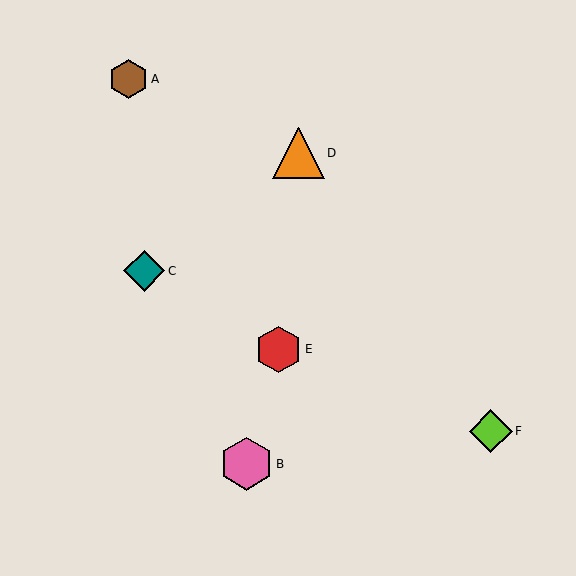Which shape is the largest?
The pink hexagon (labeled B) is the largest.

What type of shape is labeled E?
Shape E is a red hexagon.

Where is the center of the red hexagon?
The center of the red hexagon is at (279, 349).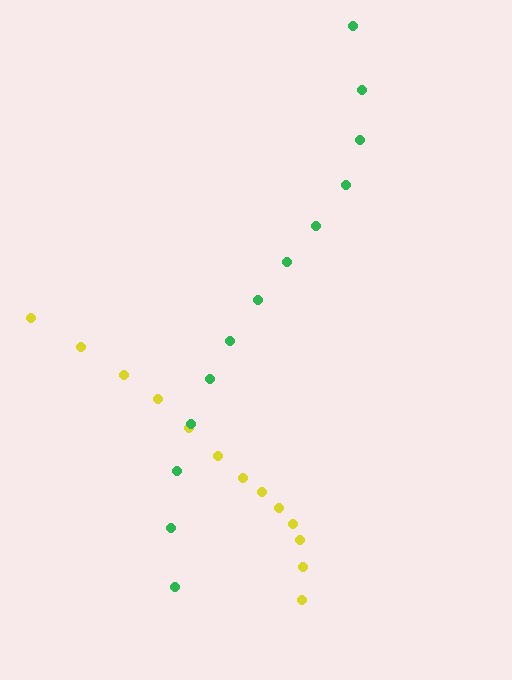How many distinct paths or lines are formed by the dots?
There are 2 distinct paths.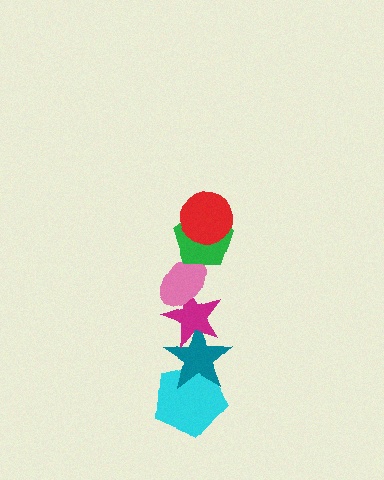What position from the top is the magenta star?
The magenta star is 4th from the top.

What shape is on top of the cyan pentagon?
The teal star is on top of the cyan pentagon.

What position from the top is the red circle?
The red circle is 1st from the top.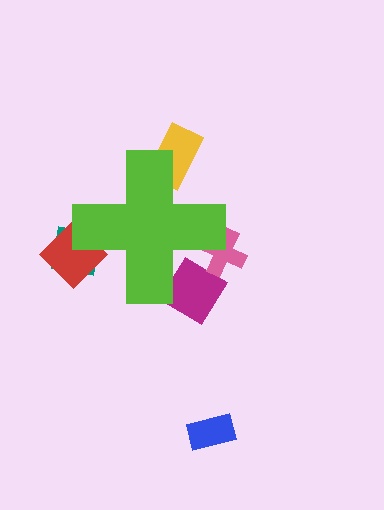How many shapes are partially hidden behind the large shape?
5 shapes are partially hidden.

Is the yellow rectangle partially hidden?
Yes, the yellow rectangle is partially hidden behind the lime cross.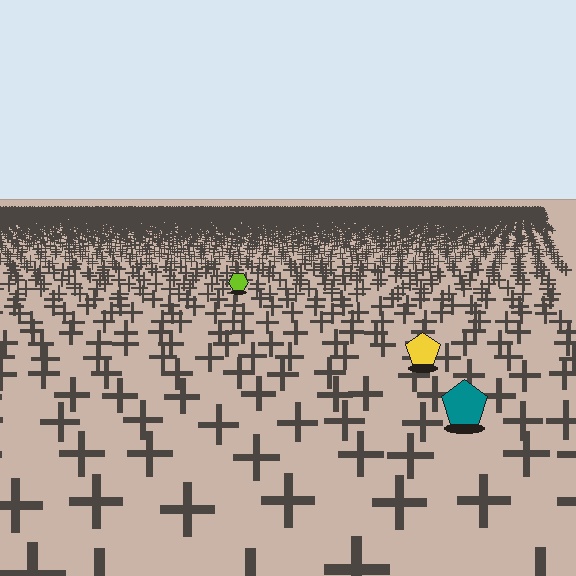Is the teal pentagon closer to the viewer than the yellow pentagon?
Yes. The teal pentagon is closer — you can tell from the texture gradient: the ground texture is coarser near it.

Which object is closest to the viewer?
The teal pentagon is closest. The texture marks near it are larger and more spread out.